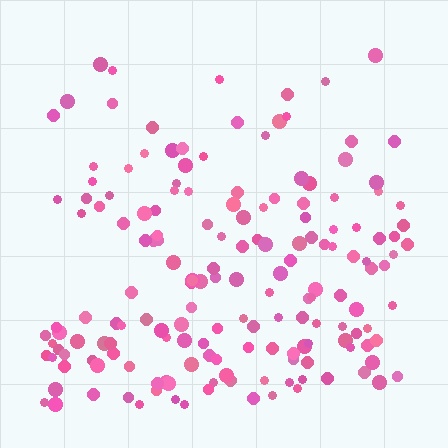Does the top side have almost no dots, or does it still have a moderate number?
Still a moderate number, just noticeably fewer than the bottom.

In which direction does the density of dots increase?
From top to bottom, with the bottom side densest.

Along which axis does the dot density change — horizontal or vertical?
Vertical.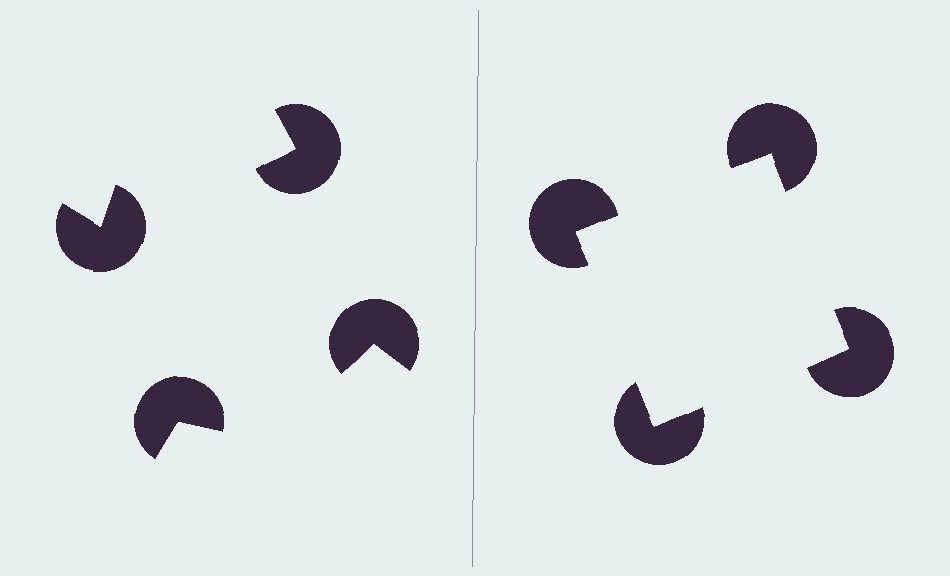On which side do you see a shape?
An illusory square appears on the right side. On the left side the wedge cuts are rotated, so no coherent shape forms.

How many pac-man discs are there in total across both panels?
8 — 4 on each side.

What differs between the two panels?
The pac-man discs are positioned identically on both sides; only the wedge orientations differ. On the right they align to a square; on the left they are misaligned.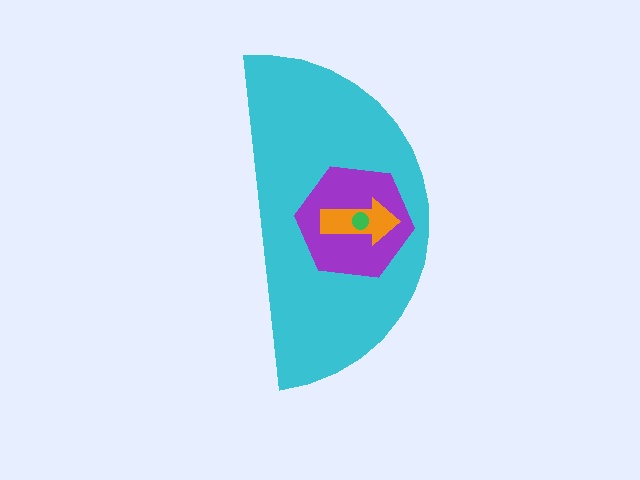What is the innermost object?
The green circle.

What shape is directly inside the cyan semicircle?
The purple hexagon.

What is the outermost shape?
The cyan semicircle.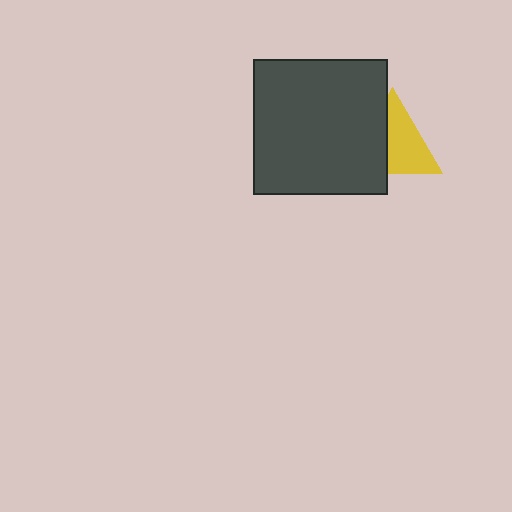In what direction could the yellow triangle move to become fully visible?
The yellow triangle could move right. That would shift it out from behind the dark gray square entirely.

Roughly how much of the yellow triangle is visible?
About half of it is visible (roughly 60%).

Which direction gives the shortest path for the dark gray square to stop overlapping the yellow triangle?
Moving left gives the shortest separation.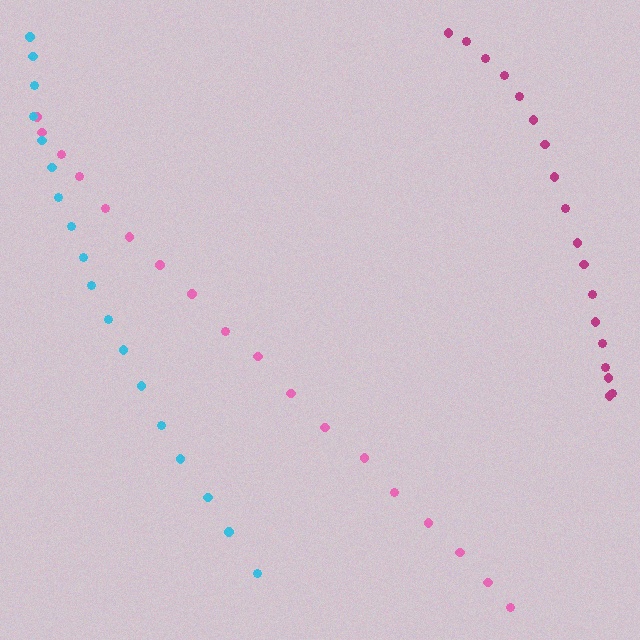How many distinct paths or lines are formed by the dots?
There are 3 distinct paths.